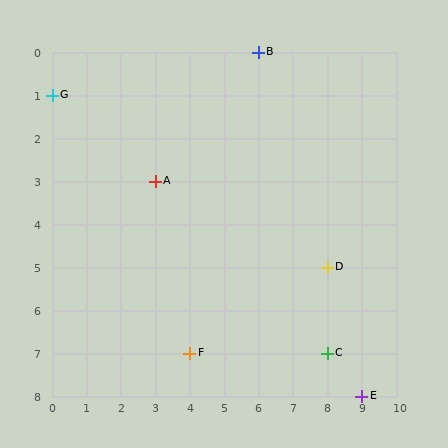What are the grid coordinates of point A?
Point A is at grid coordinates (3, 3).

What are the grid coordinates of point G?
Point G is at grid coordinates (0, 1).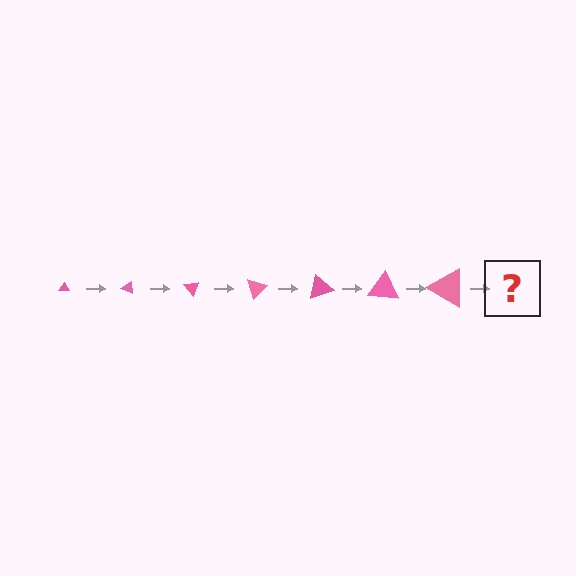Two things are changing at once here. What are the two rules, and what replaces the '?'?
The two rules are that the triangle grows larger each step and it rotates 25 degrees each step. The '?' should be a triangle, larger than the previous one and rotated 175 degrees from the start.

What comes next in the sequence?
The next element should be a triangle, larger than the previous one and rotated 175 degrees from the start.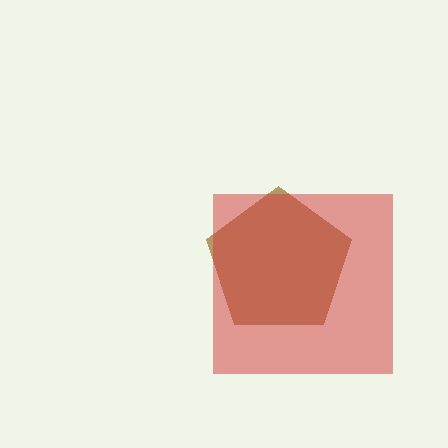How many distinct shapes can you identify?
There are 2 distinct shapes: a brown pentagon, a red square.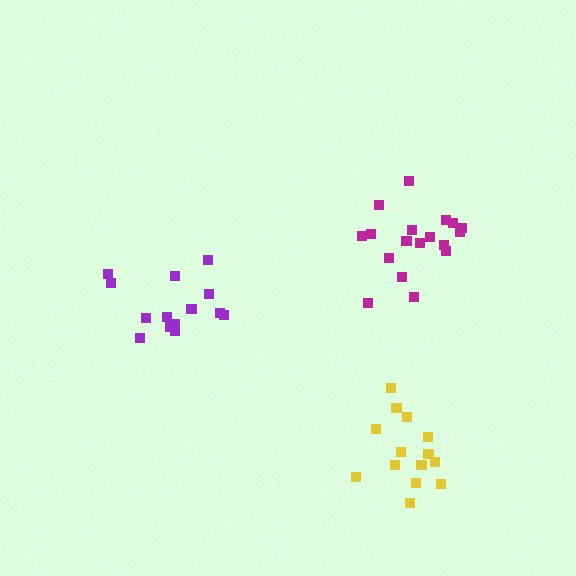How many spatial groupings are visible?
There are 3 spatial groupings.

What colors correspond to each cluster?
The clusters are colored: magenta, yellow, purple.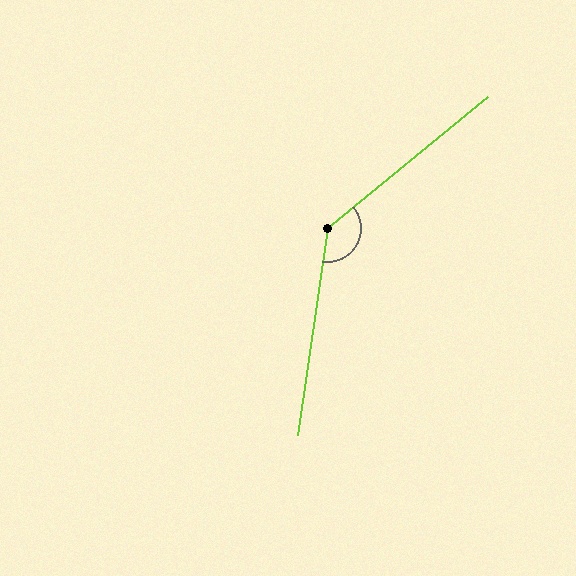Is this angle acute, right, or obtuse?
It is obtuse.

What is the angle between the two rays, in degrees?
Approximately 138 degrees.